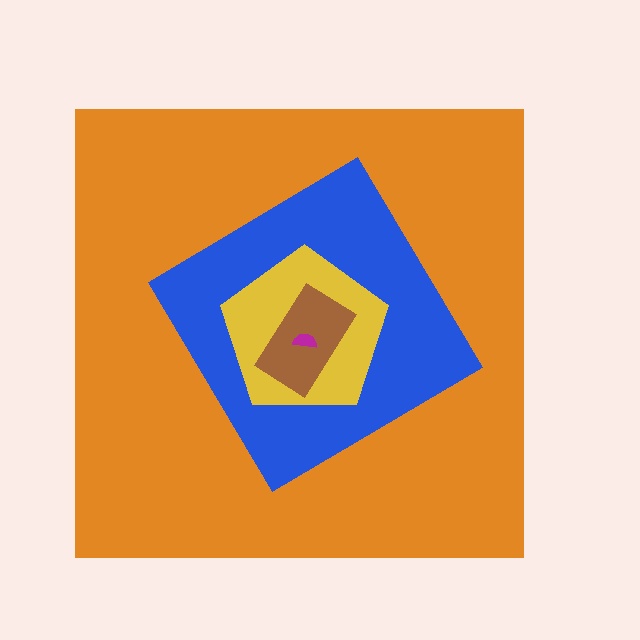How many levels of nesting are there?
5.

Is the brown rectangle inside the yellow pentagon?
Yes.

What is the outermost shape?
The orange square.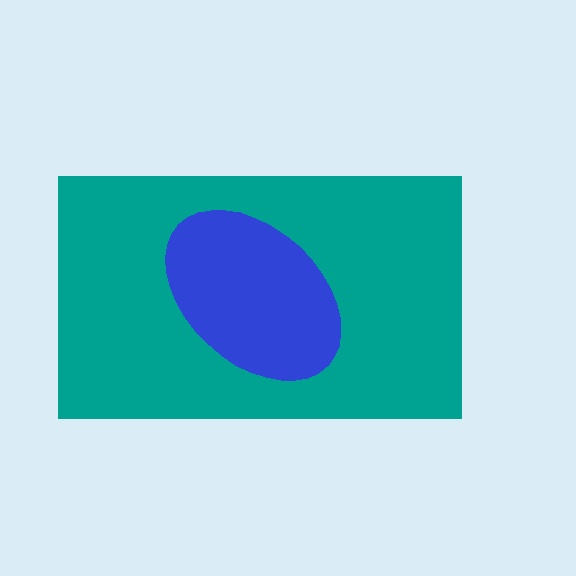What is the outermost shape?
The teal rectangle.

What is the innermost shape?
The blue ellipse.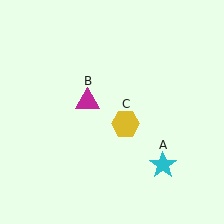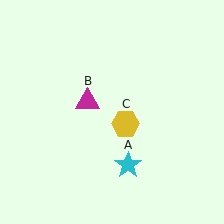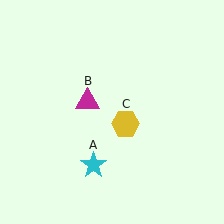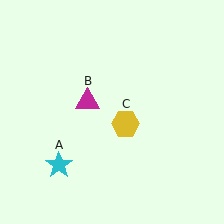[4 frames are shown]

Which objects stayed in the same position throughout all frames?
Magenta triangle (object B) and yellow hexagon (object C) remained stationary.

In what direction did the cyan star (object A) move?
The cyan star (object A) moved left.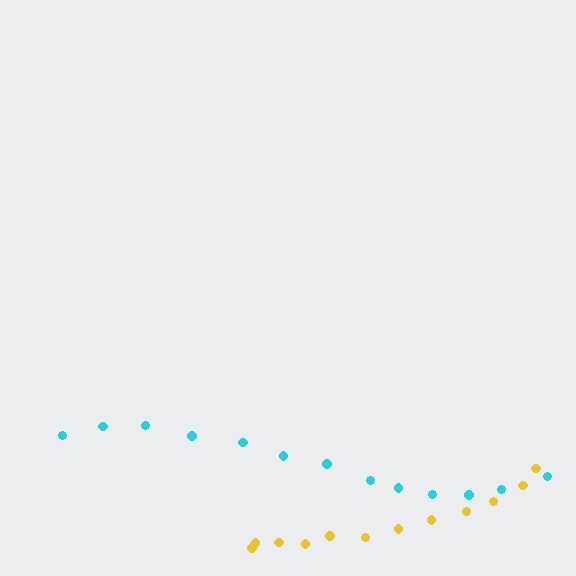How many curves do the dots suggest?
There are 2 distinct paths.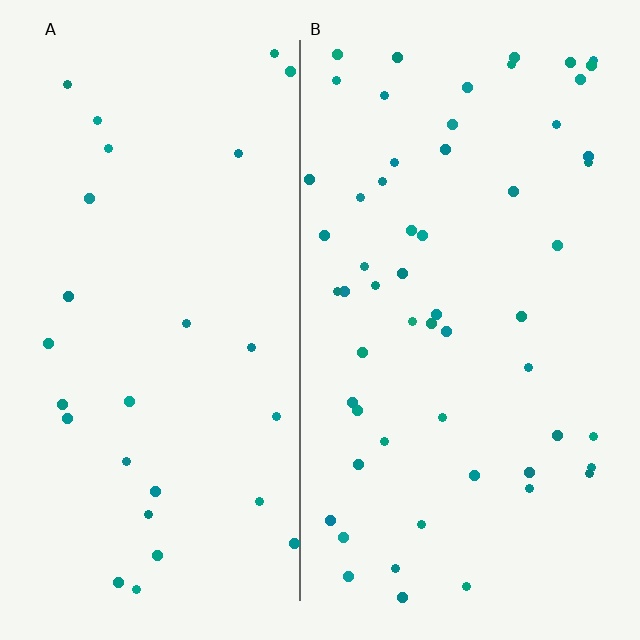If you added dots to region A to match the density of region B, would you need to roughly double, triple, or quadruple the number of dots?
Approximately double.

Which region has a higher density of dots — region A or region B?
B (the right).